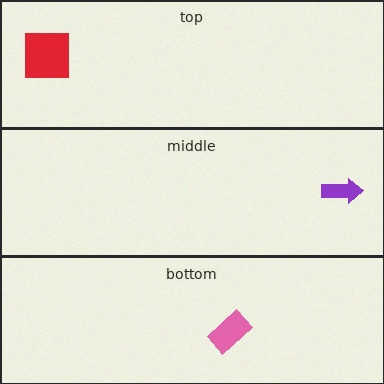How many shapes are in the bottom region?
1.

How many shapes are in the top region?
1.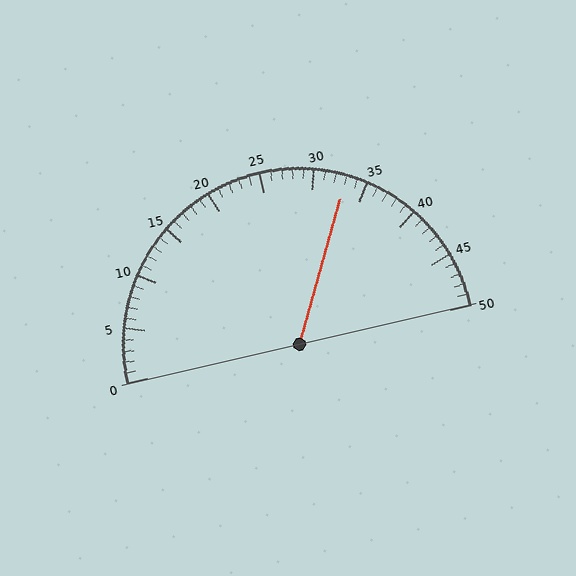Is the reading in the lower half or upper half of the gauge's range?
The reading is in the upper half of the range (0 to 50).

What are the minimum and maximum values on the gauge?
The gauge ranges from 0 to 50.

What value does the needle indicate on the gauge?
The needle indicates approximately 33.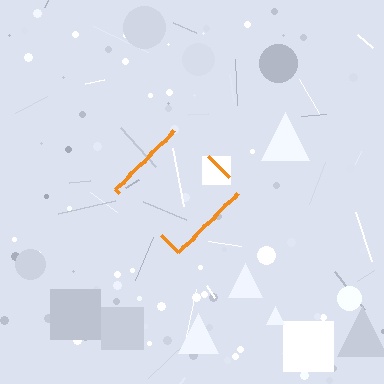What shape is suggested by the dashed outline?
The dashed outline suggests a diamond.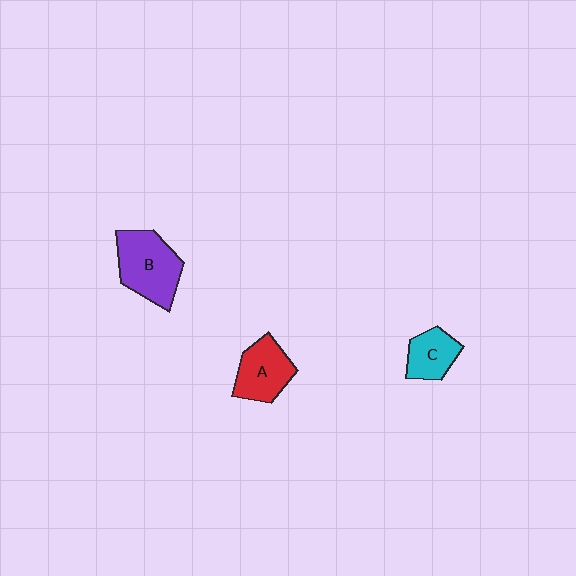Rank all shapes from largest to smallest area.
From largest to smallest: B (purple), A (red), C (cyan).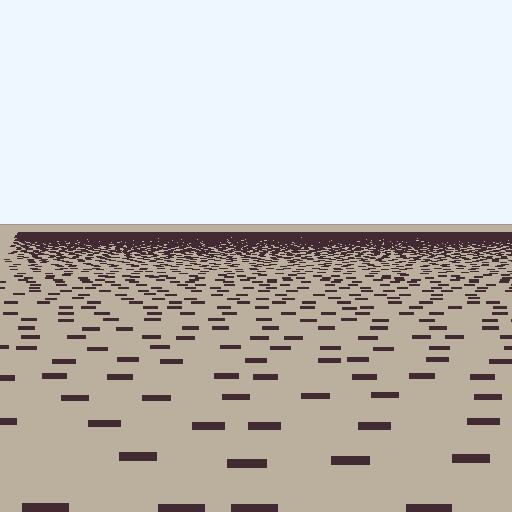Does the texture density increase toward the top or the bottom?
Density increases toward the top.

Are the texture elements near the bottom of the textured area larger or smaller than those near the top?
Larger. Near the bottom, elements are closer to the viewer and appear at a bigger on-screen size.